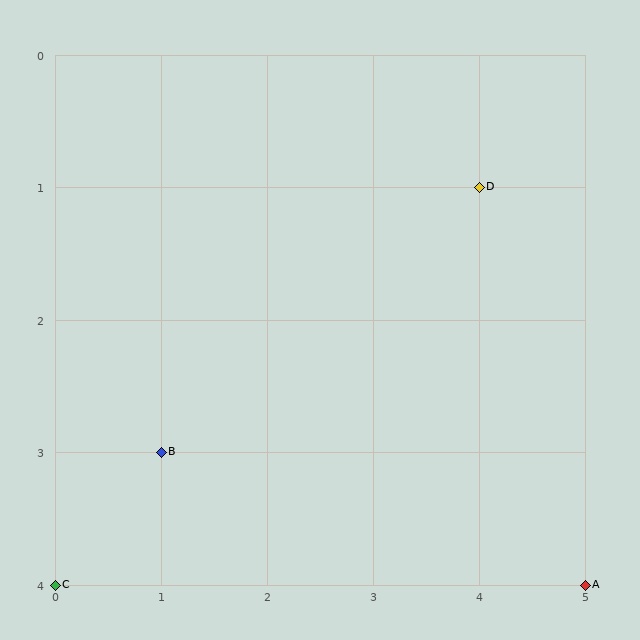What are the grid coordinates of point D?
Point D is at grid coordinates (4, 1).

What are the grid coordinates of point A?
Point A is at grid coordinates (5, 4).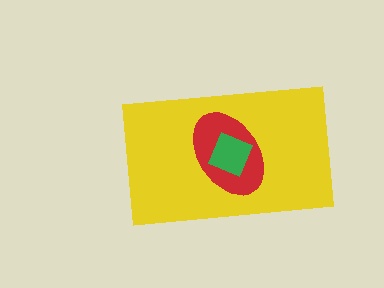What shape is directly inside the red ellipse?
The green square.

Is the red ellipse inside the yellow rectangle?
Yes.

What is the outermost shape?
The yellow rectangle.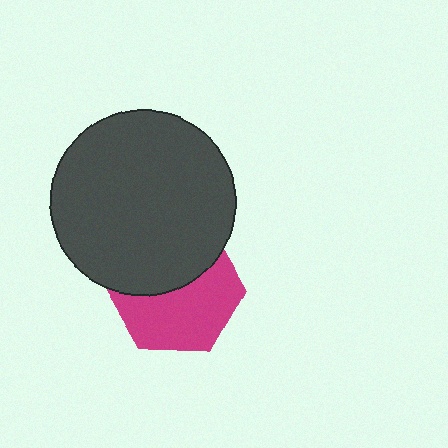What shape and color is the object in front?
The object in front is a dark gray circle.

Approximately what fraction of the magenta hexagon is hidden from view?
Roughly 44% of the magenta hexagon is hidden behind the dark gray circle.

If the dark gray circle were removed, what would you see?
You would see the complete magenta hexagon.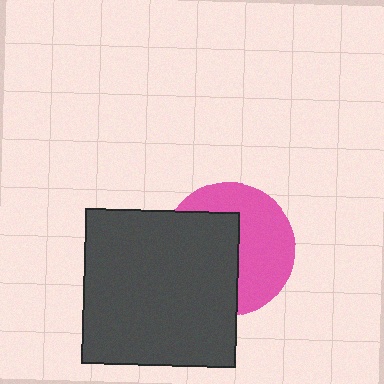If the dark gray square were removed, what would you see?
You would see the complete pink circle.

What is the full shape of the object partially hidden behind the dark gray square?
The partially hidden object is a pink circle.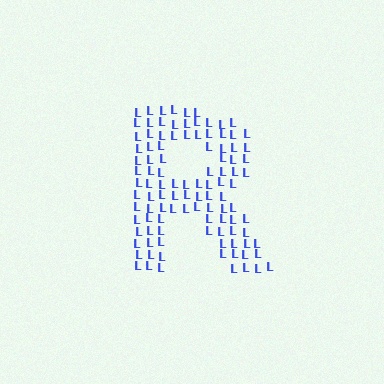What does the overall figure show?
The overall figure shows the letter R.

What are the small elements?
The small elements are letter L's.